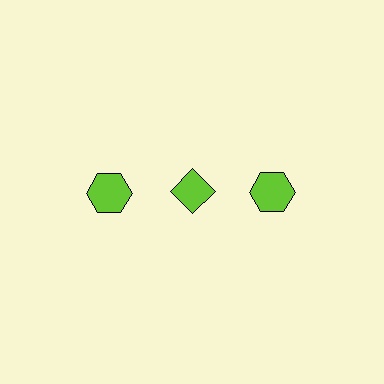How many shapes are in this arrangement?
There are 3 shapes arranged in a grid pattern.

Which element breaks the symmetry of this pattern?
The lime diamond in the top row, second from left column breaks the symmetry. All other shapes are lime hexagons.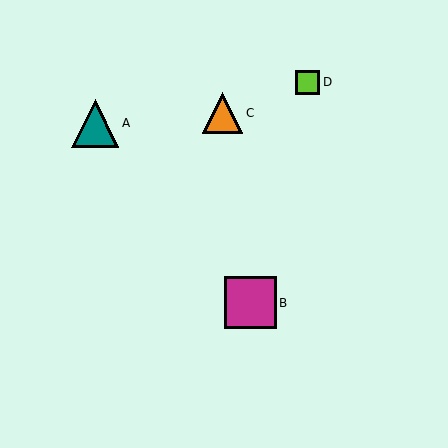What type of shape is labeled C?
Shape C is an orange triangle.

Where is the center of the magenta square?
The center of the magenta square is at (250, 303).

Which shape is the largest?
The magenta square (labeled B) is the largest.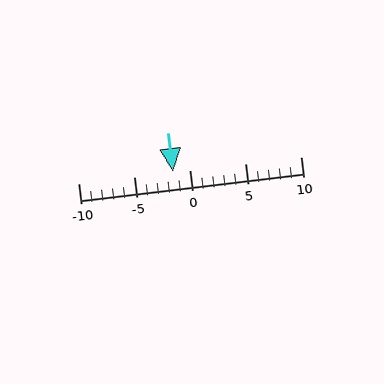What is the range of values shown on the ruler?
The ruler shows values from -10 to 10.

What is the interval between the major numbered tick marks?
The major tick marks are spaced 5 units apart.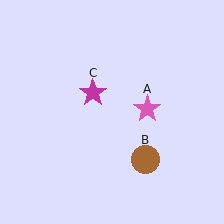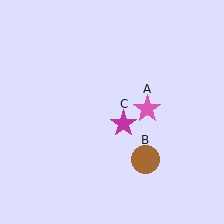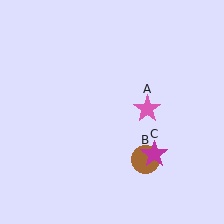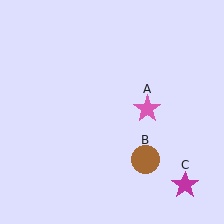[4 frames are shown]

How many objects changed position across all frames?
1 object changed position: magenta star (object C).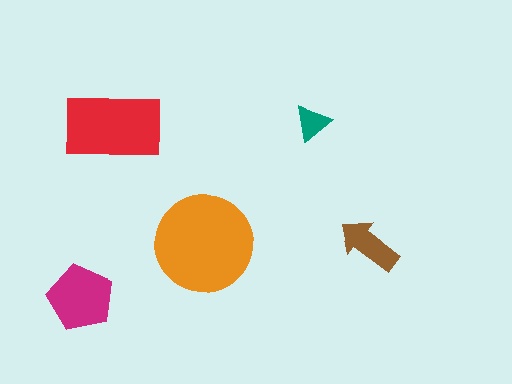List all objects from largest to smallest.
The orange circle, the red rectangle, the magenta pentagon, the brown arrow, the teal triangle.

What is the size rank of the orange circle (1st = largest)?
1st.